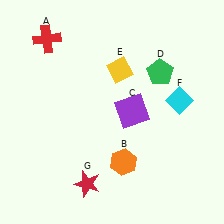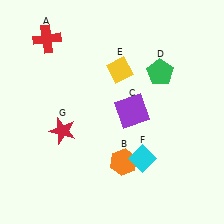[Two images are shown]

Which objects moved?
The objects that moved are: the cyan diamond (F), the red star (G).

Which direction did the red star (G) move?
The red star (G) moved up.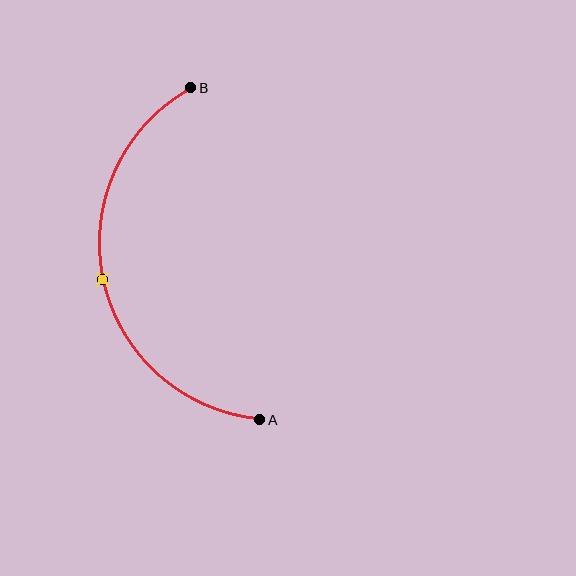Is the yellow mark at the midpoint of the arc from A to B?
Yes. The yellow mark lies on the arc at equal arc-length from both A and B — it is the arc midpoint.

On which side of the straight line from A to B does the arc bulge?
The arc bulges to the left of the straight line connecting A and B.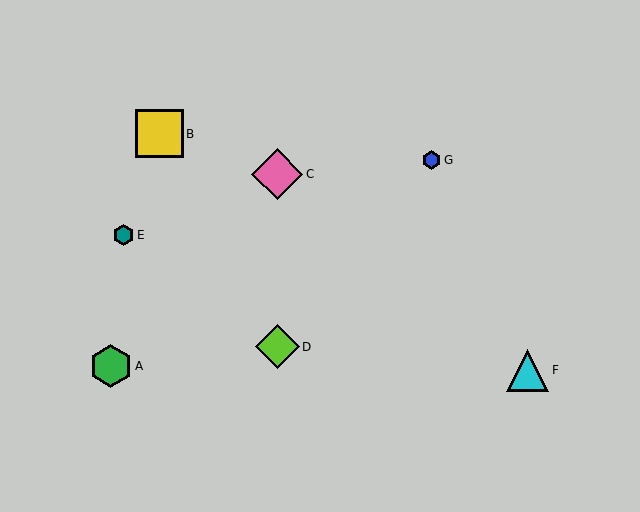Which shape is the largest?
The pink diamond (labeled C) is the largest.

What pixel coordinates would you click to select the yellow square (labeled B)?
Click at (159, 134) to select the yellow square B.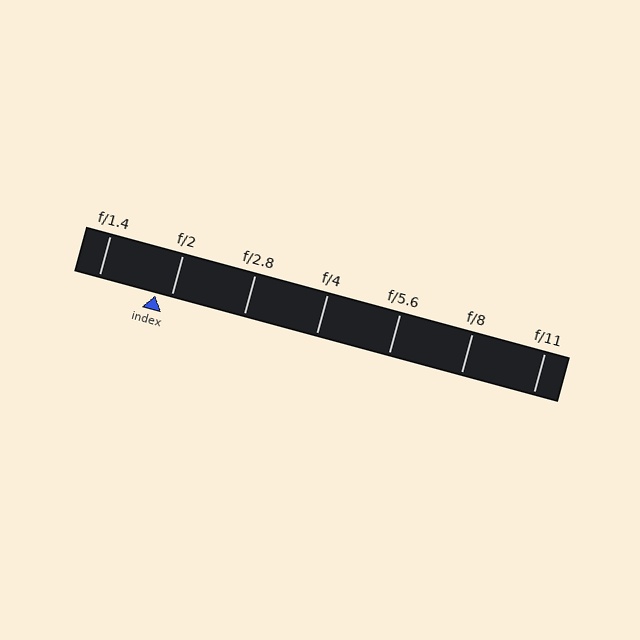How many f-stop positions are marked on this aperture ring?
There are 7 f-stop positions marked.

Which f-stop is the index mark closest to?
The index mark is closest to f/2.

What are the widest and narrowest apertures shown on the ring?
The widest aperture shown is f/1.4 and the narrowest is f/11.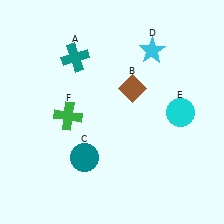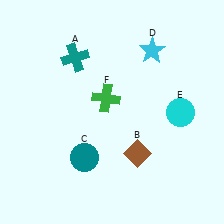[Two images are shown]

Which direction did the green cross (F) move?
The green cross (F) moved right.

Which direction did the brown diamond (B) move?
The brown diamond (B) moved down.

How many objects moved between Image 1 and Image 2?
2 objects moved between the two images.